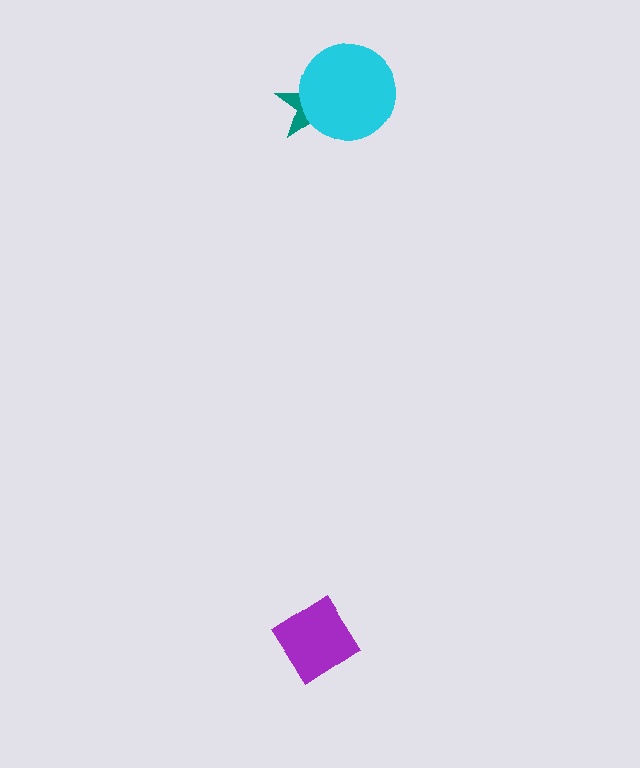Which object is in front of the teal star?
The cyan circle is in front of the teal star.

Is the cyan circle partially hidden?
No, no other shape covers it.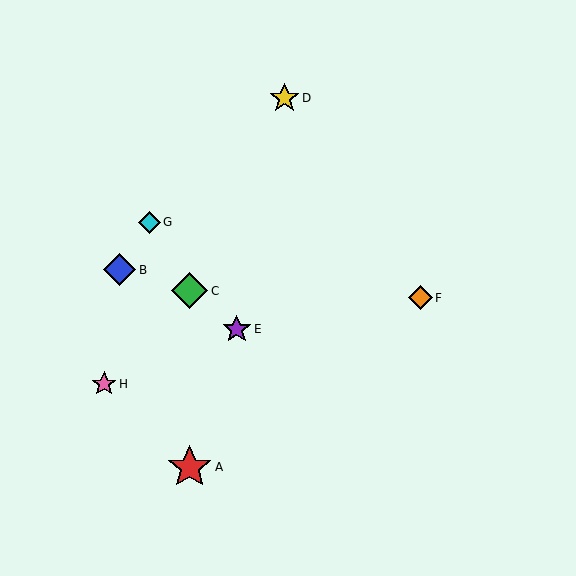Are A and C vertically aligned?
Yes, both are at x≈190.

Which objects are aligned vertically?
Objects A, C are aligned vertically.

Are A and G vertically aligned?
No, A is at x≈190 and G is at x≈149.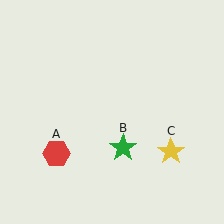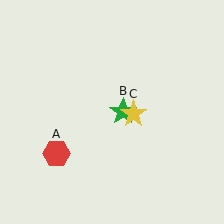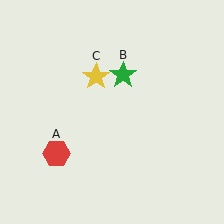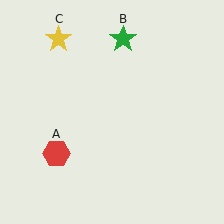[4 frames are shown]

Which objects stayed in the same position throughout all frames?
Red hexagon (object A) remained stationary.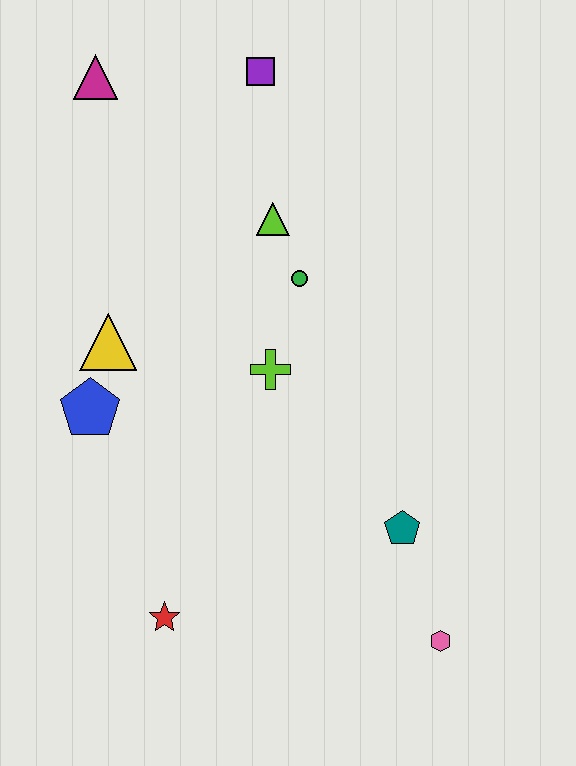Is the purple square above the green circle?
Yes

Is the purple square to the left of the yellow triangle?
No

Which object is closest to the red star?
The blue pentagon is closest to the red star.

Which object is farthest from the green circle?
The pink hexagon is farthest from the green circle.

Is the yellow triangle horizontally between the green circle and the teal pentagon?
No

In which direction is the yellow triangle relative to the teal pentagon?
The yellow triangle is to the left of the teal pentagon.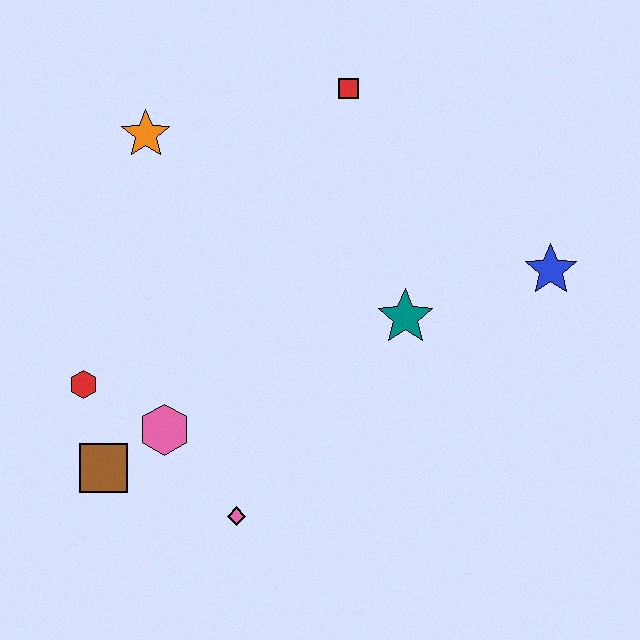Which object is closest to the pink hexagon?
The brown square is closest to the pink hexagon.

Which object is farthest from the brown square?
The blue star is farthest from the brown square.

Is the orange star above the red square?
No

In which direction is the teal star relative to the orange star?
The teal star is to the right of the orange star.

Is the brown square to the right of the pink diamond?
No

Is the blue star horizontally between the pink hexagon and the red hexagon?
No